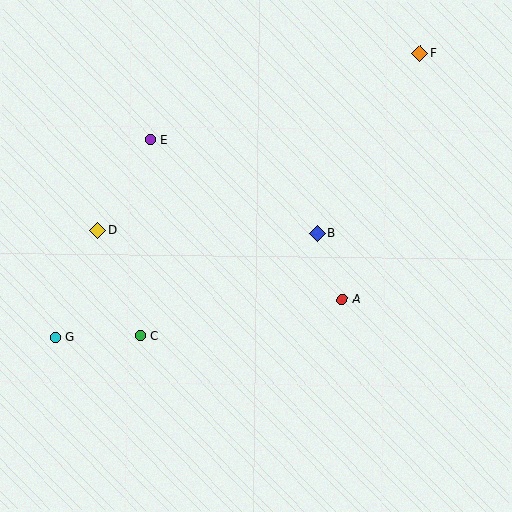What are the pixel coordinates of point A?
Point A is at (342, 299).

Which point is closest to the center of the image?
Point B at (317, 233) is closest to the center.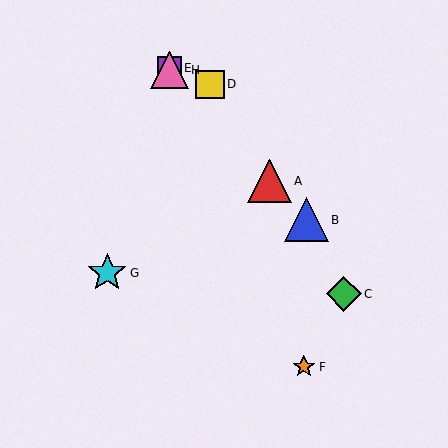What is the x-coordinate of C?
Object C is at x≈344.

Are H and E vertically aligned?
Yes, both are at x≈170.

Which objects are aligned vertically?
Objects E, H are aligned vertically.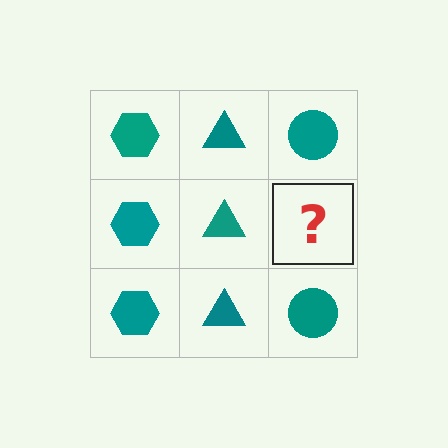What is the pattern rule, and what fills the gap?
The rule is that each column has a consistent shape. The gap should be filled with a teal circle.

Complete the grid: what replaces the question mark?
The question mark should be replaced with a teal circle.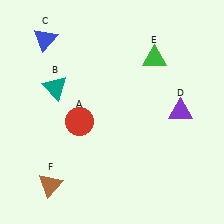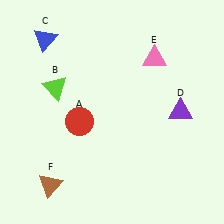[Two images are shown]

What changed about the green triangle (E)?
In Image 1, E is green. In Image 2, it changed to pink.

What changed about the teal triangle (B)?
In Image 1, B is teal. In Image 2, it changed to lime.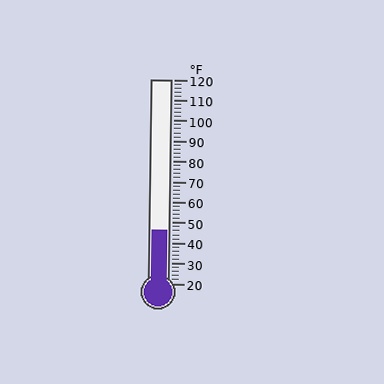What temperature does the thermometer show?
The thermometer shows approximately 46°F.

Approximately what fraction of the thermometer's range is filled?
The thermometer is filled to approximately 25% of its range.